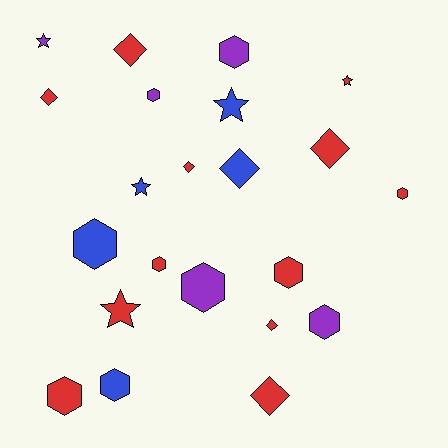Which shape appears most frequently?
Hexagon, with 10 objects.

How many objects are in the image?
There are 22 objects.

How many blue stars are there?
There are 2 blue stars.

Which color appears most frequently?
Red, with 12 objects.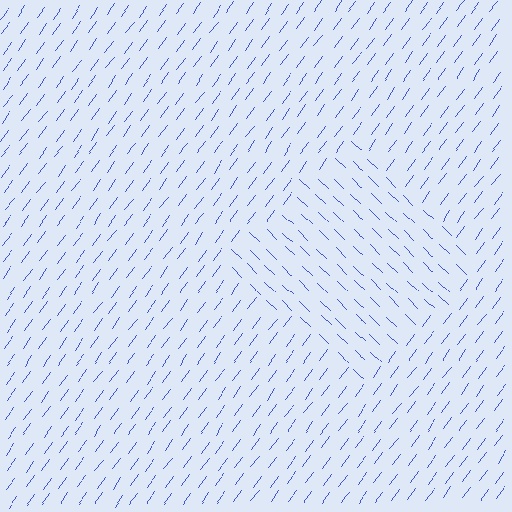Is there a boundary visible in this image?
Yes, there is a texture boundary formed by a change in line orientation.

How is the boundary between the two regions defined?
The boundary is defined purely by a change in line orientation (approximately 82 degrees difference). All lines are the same color and thickness.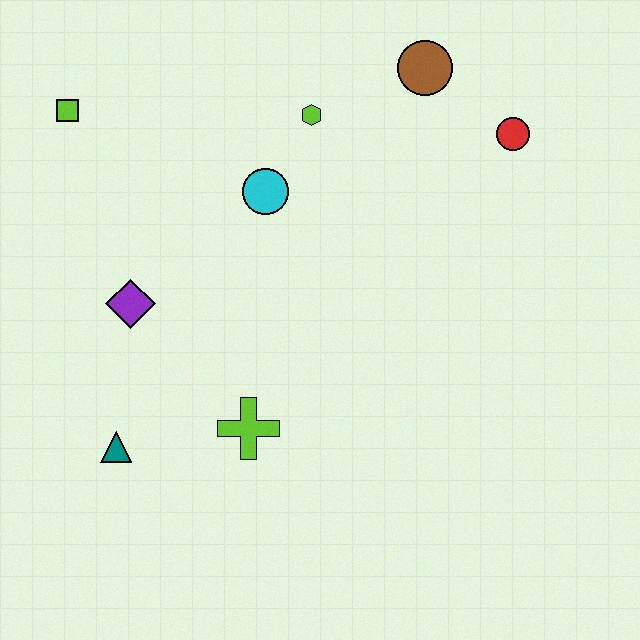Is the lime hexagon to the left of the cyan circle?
No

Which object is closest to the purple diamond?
The teal triangle is closest to the purple diamond.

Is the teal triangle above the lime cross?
No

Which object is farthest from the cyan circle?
The teal triangle is farthest from the cyan circle.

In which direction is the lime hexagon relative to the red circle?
The lime hexagon is to the left of the red circle.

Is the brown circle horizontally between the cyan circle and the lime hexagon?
No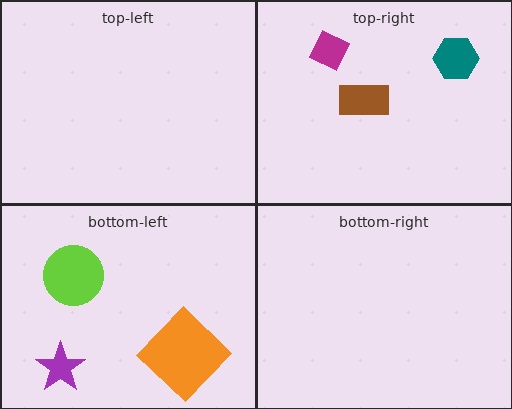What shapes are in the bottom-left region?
The purple star, the orange diamond, the lime circle.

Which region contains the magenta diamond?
The top-right region.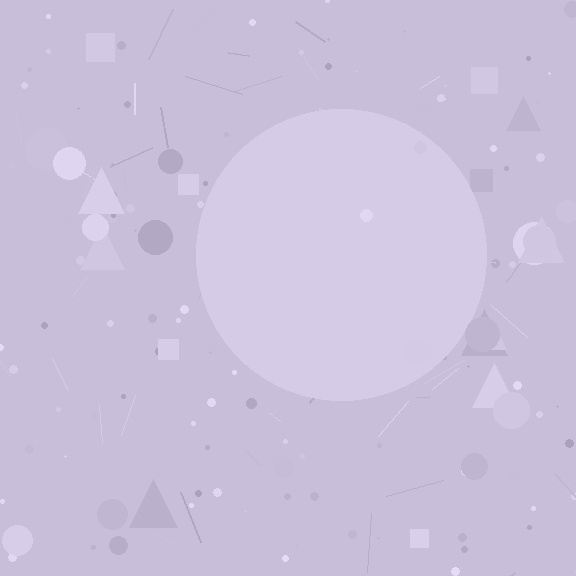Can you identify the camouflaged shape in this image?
The camouflaged shape is a circle.